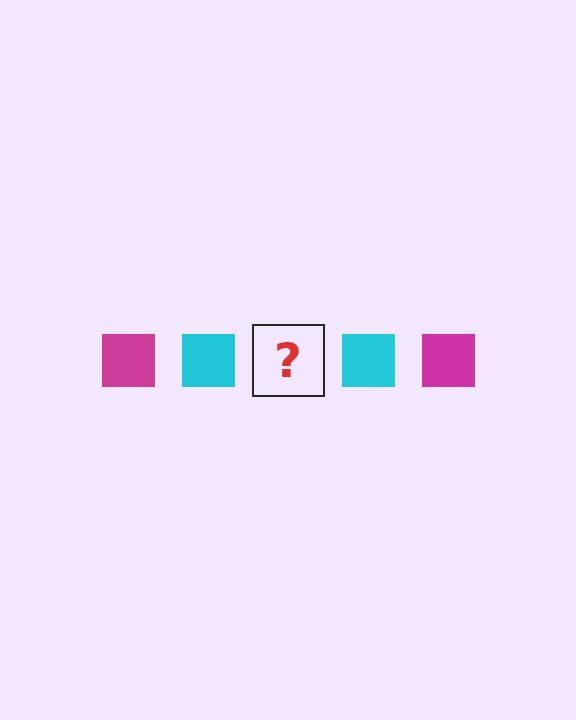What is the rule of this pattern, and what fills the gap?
The rule is that the pattern cycles through magenta, cyan squares. The gap should be filled with a magenta square.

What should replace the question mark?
The question mark should be replaced with a magenta square.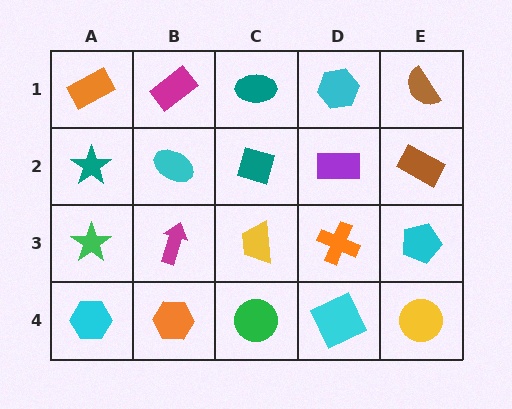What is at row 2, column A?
A teal star.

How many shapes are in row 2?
5 shapes.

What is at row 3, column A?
A green star.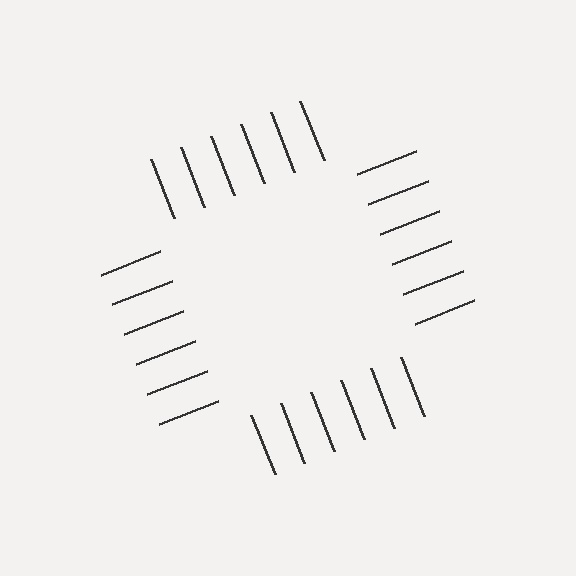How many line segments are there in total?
24 — 6 along each of the 4 edges.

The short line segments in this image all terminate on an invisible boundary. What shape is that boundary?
An illusory square — the line segments terminate on its edges but no continuous stroke is drawn.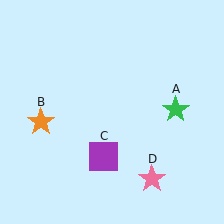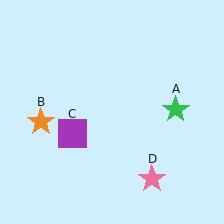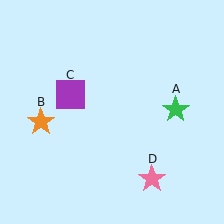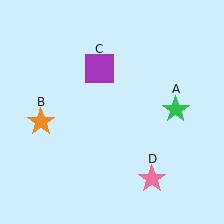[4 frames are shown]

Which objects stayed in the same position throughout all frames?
Green star (object A) and orange star (object B) and pink star (object D) remained stationary.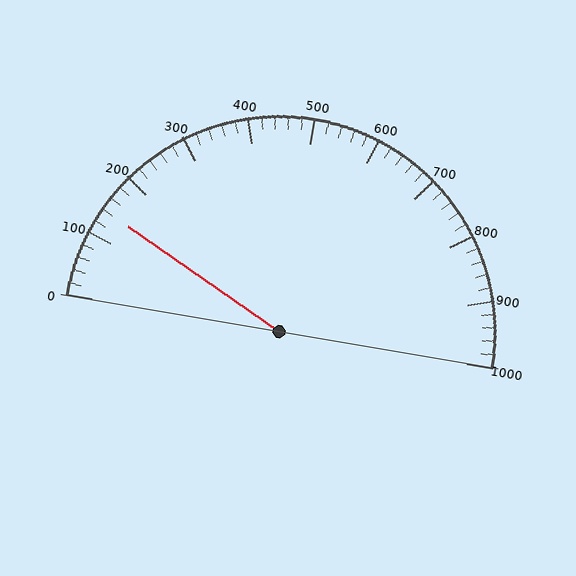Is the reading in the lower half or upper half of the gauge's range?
The reading is in the lower half of the range (0 to 1000).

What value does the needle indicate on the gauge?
The needle indicates approximately 140.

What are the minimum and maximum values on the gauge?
The gauge ranges from 0 to 1000.